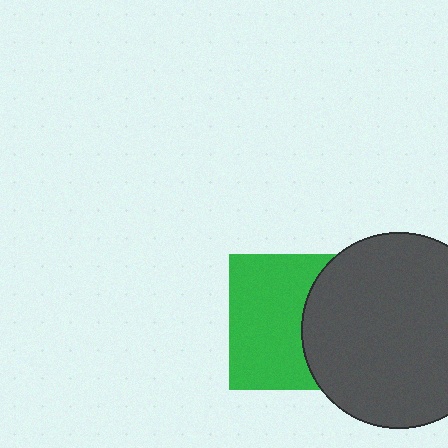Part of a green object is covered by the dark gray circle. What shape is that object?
It is a square.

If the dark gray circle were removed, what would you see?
You would see the complete green square.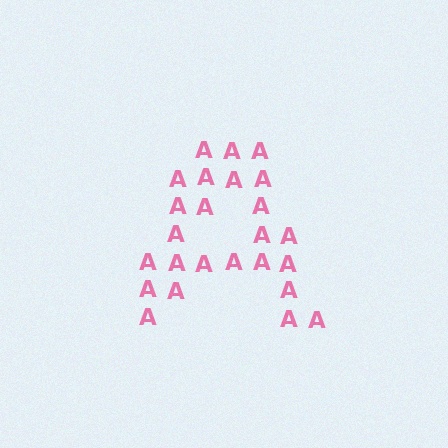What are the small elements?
The small elements are letter A's.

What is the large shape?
The large shape is the letter A.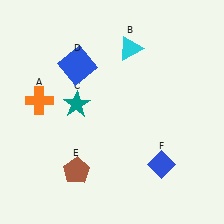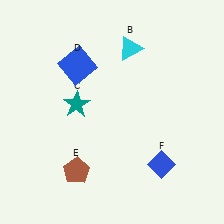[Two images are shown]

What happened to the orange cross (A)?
The orange cross (A) was removed in Image 2. It was in the top-left area of Image 1.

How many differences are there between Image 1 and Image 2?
There is 1 difference between the two images.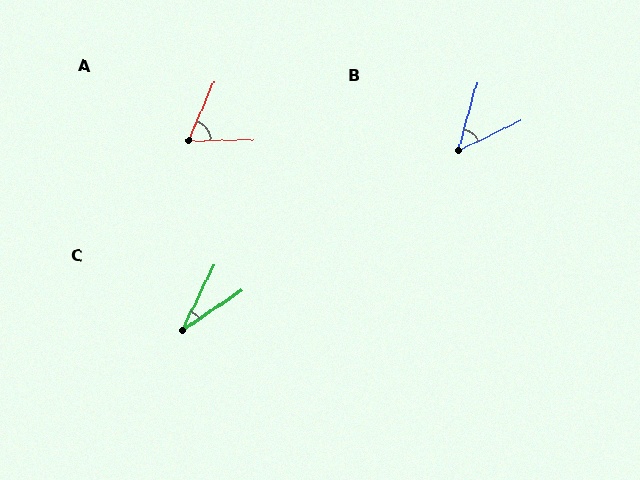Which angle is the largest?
A, at approximately 65 degrees.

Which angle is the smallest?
C, at approximately 30 degrees.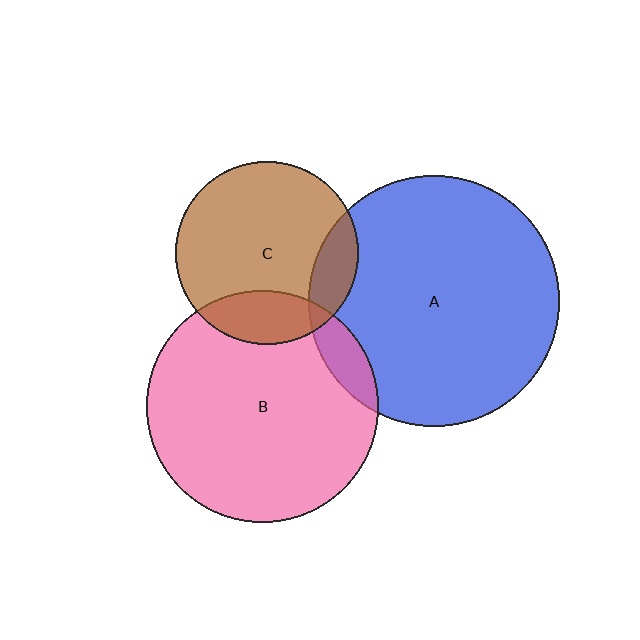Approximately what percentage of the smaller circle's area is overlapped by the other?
Approximately 15%.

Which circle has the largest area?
Circle A (blue).